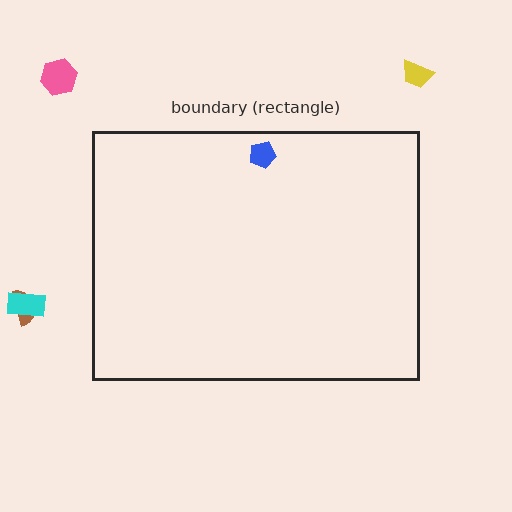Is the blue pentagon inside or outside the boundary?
Inside.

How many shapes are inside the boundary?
1 inside, 4 outside.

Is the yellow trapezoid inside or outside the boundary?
Outside.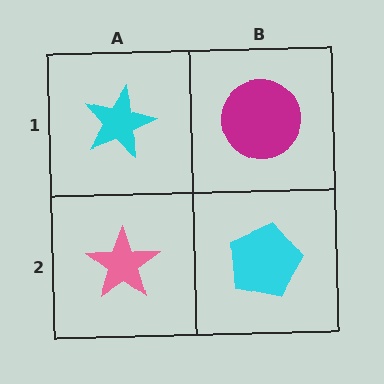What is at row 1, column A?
A cyan star.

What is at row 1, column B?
A magenta circle.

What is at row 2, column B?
A cyan pentagon.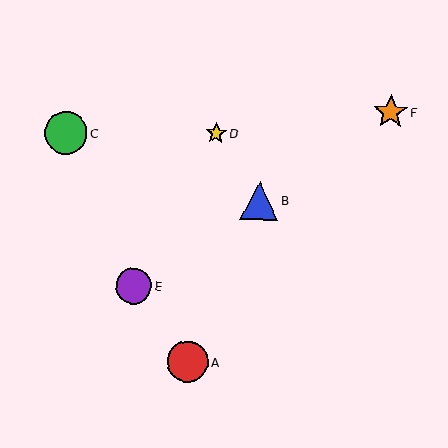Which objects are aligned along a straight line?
Objects B, E, F are aligned along a straight line.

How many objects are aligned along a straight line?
3 objects (B, E, F) are aligned along a straight line.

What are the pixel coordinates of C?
Object C is at (66, 133).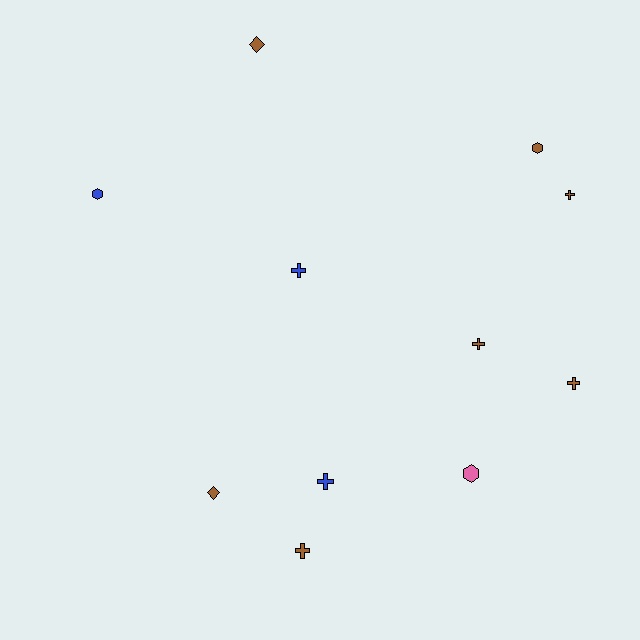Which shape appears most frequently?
Cross, with 6 objects.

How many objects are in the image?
There are 11 objects.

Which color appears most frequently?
Brown, with 7 objects.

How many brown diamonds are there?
There are 2 brown diamonds.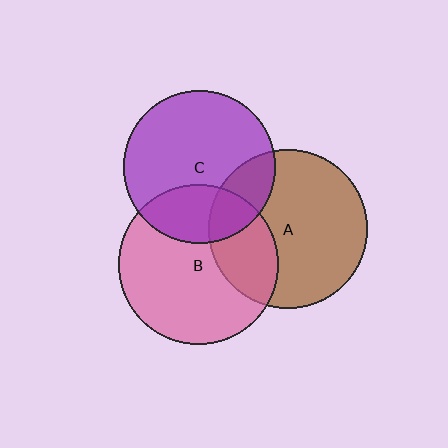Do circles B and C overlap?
Yes.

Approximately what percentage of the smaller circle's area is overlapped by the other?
Approximately 25%.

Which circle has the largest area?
Circle B (pink).